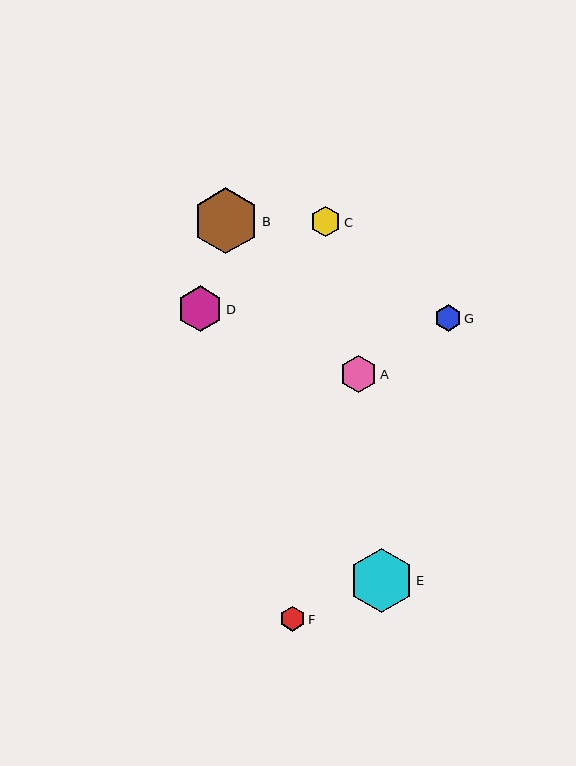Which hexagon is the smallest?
Hexagon F is the smallest with a size of approximately 25 pixels.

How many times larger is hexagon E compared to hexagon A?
Hexagon E is approximately 1.7 times the size of hexagon A.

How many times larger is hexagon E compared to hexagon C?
Hexagon E is approximately 2.1 times the size of hexagon C.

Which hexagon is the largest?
Hexagon B is the largest with a size of approximately 66 pixels.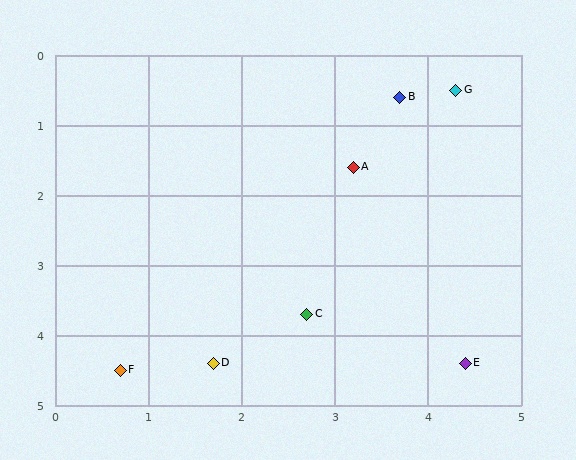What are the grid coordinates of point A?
Point A is at approximately (3.2, 1.6).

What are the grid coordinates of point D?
Point D is at approximately (1.7, 4.4).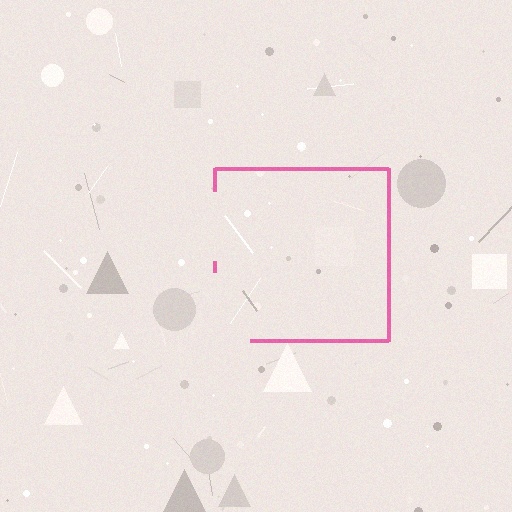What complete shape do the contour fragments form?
The contour fragments form a square.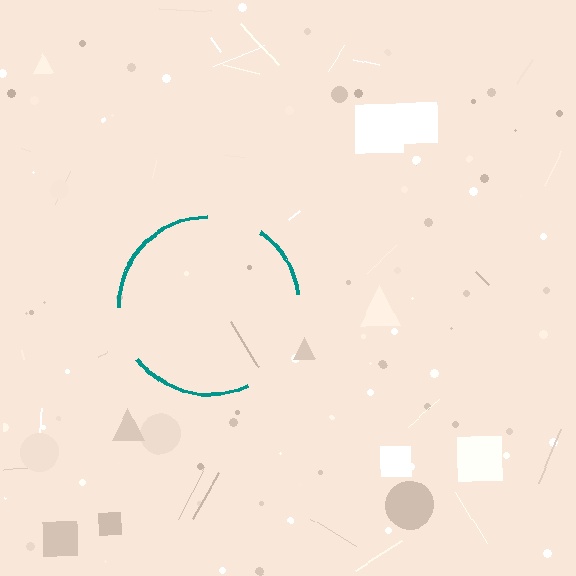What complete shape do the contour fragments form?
The contour fragments form a circle.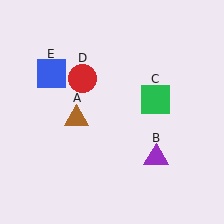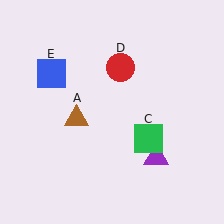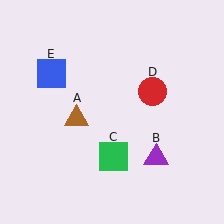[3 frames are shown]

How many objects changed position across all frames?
2 objects changed position: green square (object C), red circle (object D).